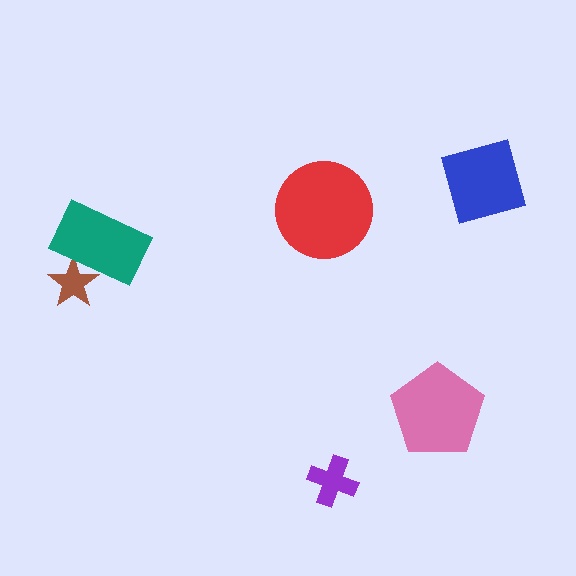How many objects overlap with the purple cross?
0 objects overlap with the purple cross.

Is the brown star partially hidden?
Yes, it is partially covered by another shape.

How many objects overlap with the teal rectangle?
1 object overlaps with the teal rectangle.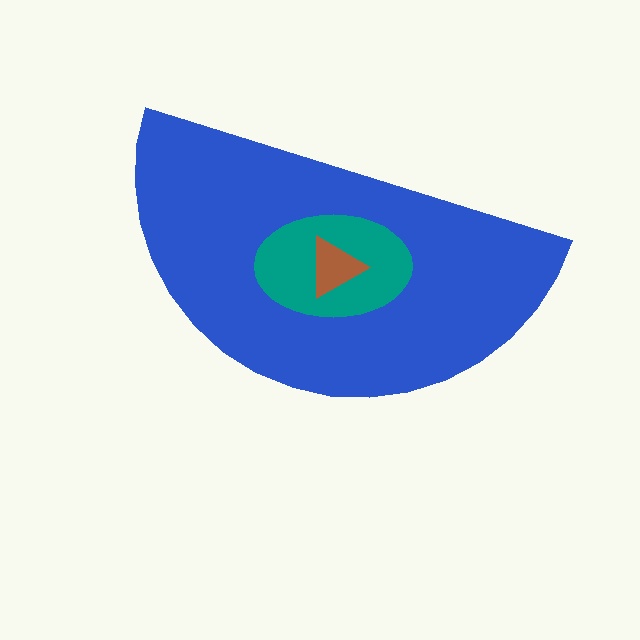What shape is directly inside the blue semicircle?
The teal ellipse.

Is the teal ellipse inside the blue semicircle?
Yes.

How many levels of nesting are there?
3.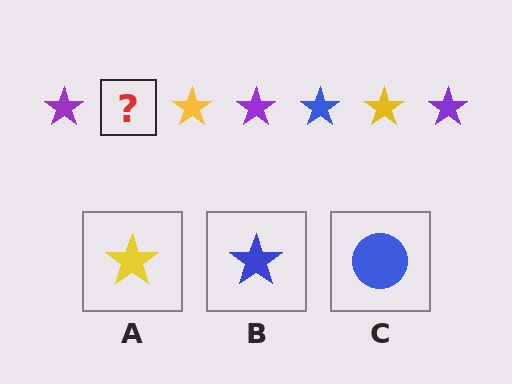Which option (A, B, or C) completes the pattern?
B.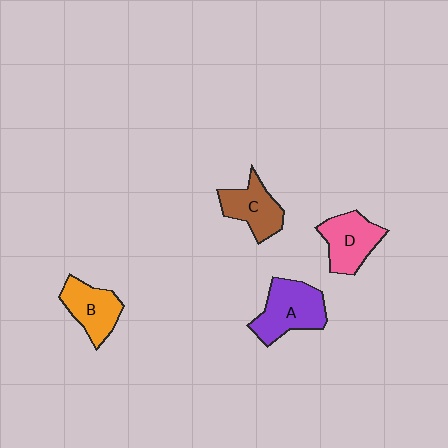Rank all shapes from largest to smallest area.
From largest to smallest: A (purple), D (pink), B (orange), C (brown).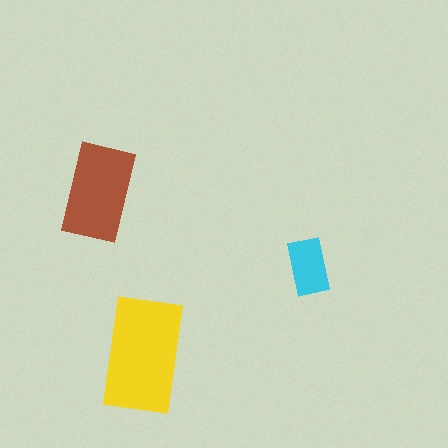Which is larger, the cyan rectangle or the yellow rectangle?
The yellow one.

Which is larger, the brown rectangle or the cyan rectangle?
The brown one.